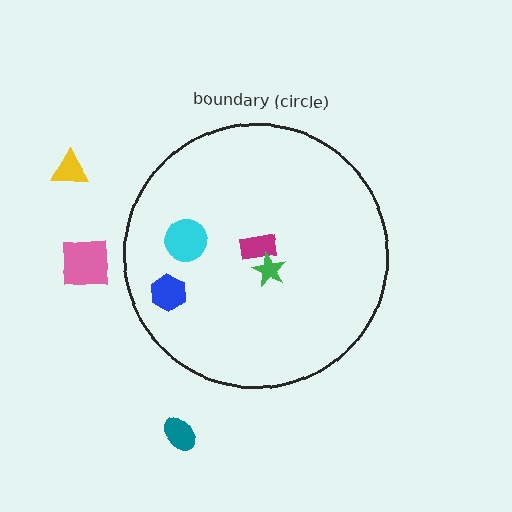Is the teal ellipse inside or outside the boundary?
Outside.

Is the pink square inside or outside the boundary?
Outside.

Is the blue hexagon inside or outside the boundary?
Inside.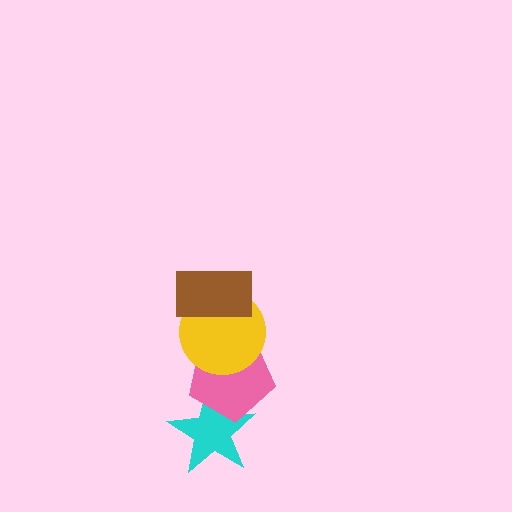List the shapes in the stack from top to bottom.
From top to bottom: the brown rectangle, the yellow circle, the pink pentagon, the cyan star.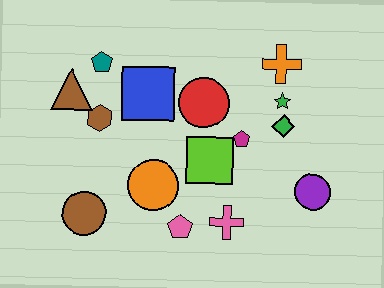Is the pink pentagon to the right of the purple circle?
No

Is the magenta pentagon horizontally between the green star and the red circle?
Yes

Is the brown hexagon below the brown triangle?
Yes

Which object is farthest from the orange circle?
The orange cross is farthest from the orange circle.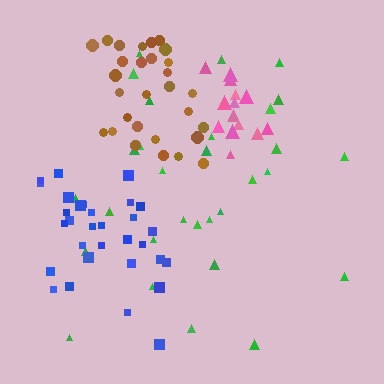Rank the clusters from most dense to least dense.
pink, brown, blue, green.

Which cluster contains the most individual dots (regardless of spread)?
Blue (32).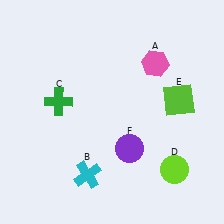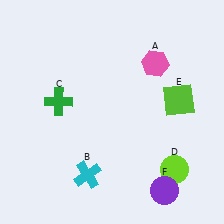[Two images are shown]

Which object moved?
The purple circle (F) moved down.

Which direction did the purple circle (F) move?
The purple circle (F) moved down.